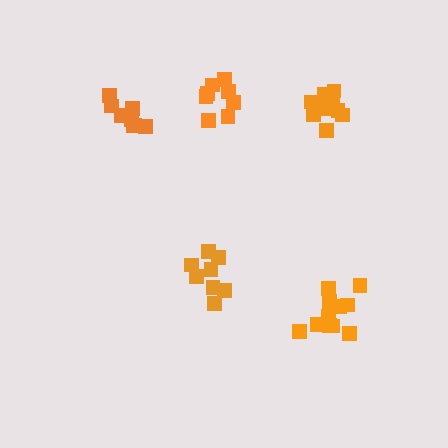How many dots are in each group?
Group 1: 8 dots, Group 2: 12 dots, Group 3: 8 dots, Group 4: 8 dots, Group 5: 11 dots (47 total).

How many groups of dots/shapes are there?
There are 5 groups.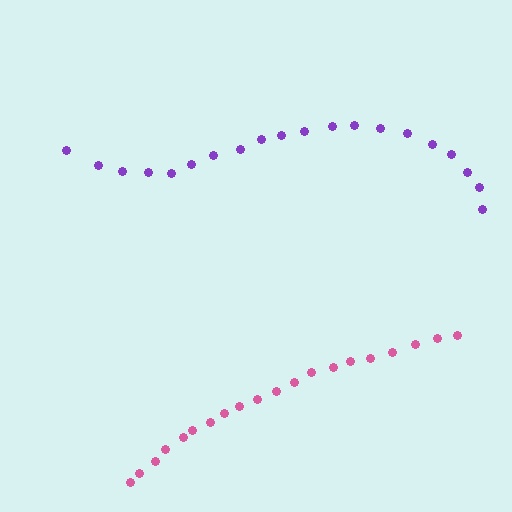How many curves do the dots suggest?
There are 2 distinct paths.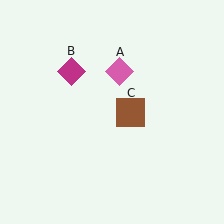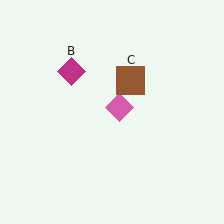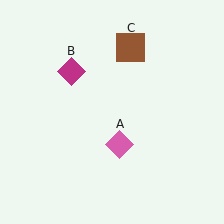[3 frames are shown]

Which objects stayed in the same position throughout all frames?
Magenta diamond (object B) remained stationary.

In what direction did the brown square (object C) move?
The brown square (object C) moved up.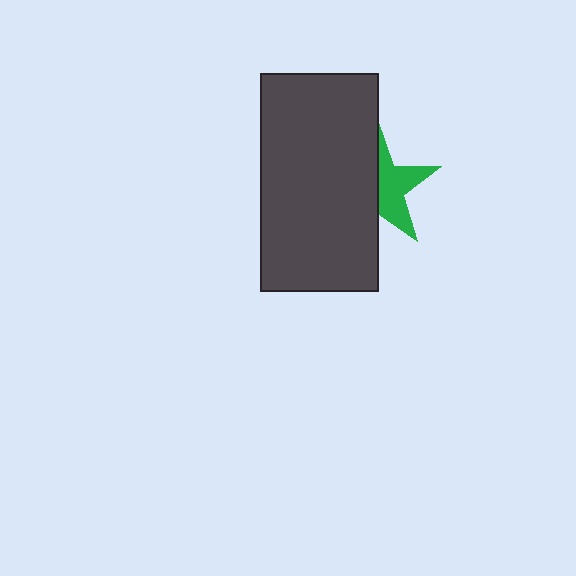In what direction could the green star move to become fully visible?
The green star could move right. That would shift it out from behind the dark gray rectangle entirely.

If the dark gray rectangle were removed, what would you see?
You would see the complete green star.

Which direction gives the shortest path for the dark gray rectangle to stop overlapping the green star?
Moving left gives the shortest separation.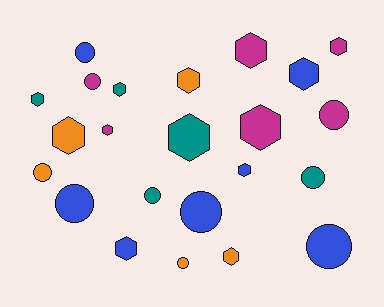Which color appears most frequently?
Blue, with 7 objects.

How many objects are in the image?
There are 23 objects.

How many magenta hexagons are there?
There are 4 magenta hexagons.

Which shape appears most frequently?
Hexagon, with 13 objects.